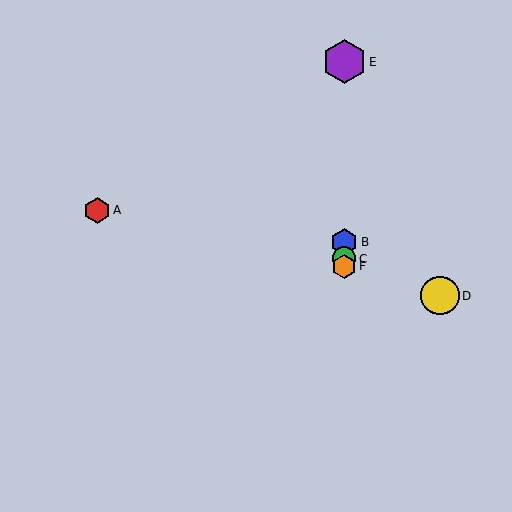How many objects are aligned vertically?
4 objects (B, C, E, F) are aligned vertically.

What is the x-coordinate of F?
Object F is at x≈344.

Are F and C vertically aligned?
Yes, both are at x≈344.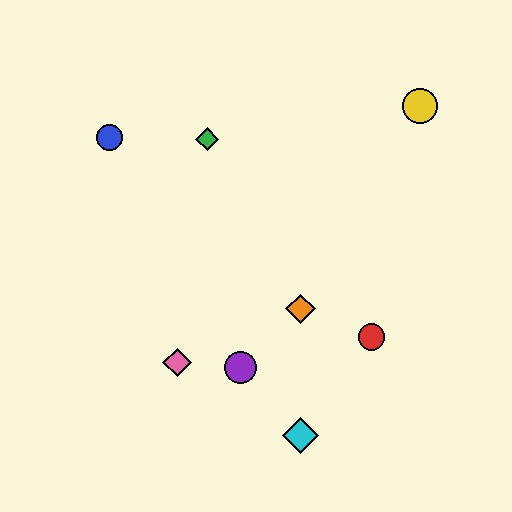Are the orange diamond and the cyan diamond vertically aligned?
Yes, both are at x≈300.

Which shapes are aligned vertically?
The orange diamond, the cyan diamond are aligned vertically.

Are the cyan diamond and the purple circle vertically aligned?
No, the cyan diamond is at x≈300 and the purple circle is at x≈241.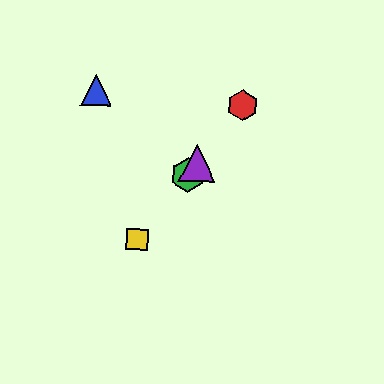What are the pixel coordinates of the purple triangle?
The purple triangle is at (197, 163).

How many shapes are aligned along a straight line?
4 shapes (the red hexagon, the green hexagon, the yellow square, the purple triangle) are aligned along a straight line.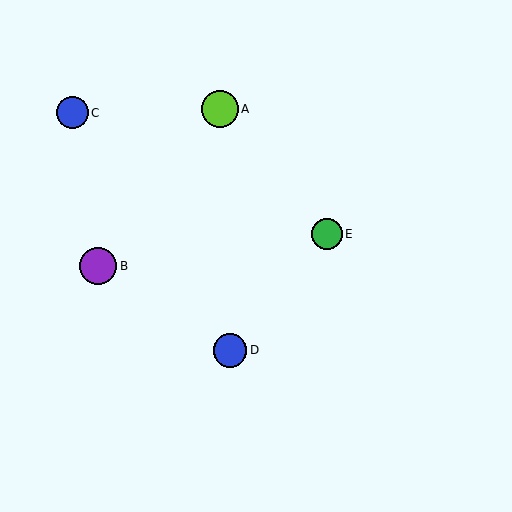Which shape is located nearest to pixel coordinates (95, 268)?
The purple circle (labeled B) at (98, 266) is nearest to that location.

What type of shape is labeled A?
Shape A is a lime circle.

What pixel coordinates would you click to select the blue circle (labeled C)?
Click at (72, 113) to select the blue circle C.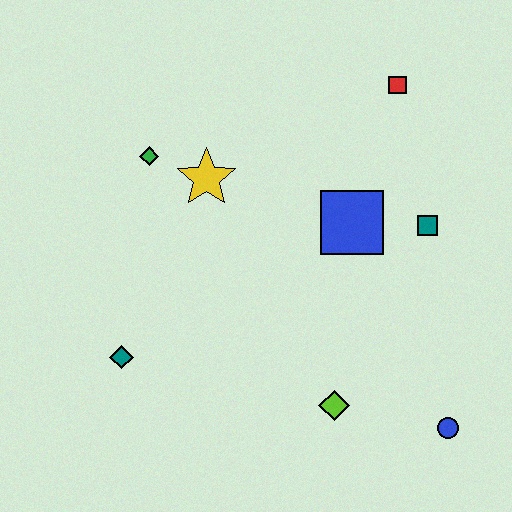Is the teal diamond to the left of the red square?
Yes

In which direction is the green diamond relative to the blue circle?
The green diamond is to the left of the blue circle.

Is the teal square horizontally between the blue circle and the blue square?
Yes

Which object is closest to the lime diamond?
The blue circle is closest to the lime diamond.